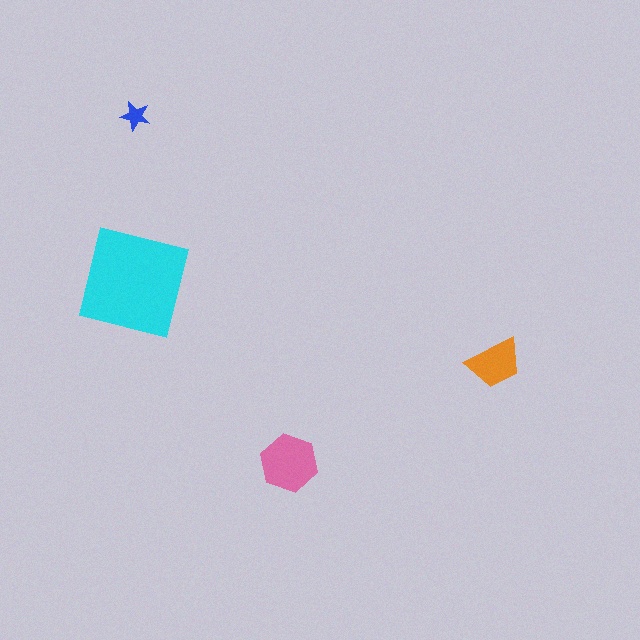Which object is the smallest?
The blue star.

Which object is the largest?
The cyan square.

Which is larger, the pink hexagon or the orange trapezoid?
The pink hexagon.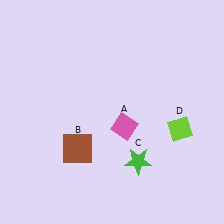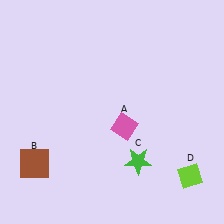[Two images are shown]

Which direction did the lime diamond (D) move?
The lime diamond (D) moved down.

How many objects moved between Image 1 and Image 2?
2 objects moved between the two images.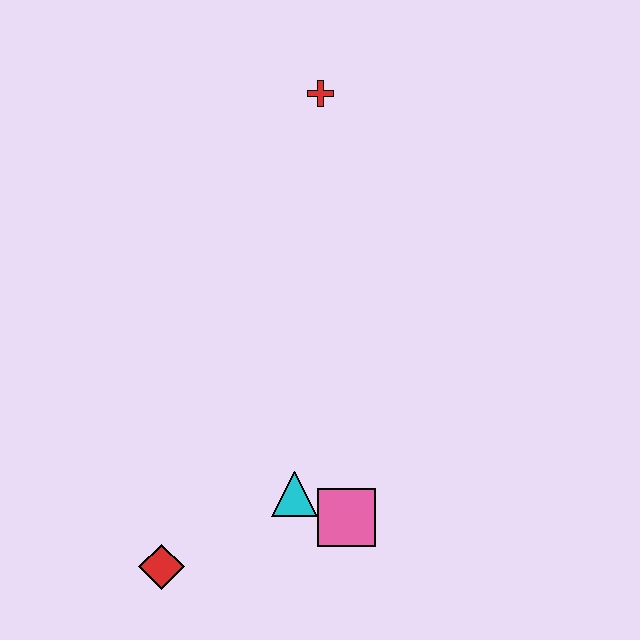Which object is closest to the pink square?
The cyan triangle is closest to the pink square.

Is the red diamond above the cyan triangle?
No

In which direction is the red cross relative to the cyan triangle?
The red cross is above the cyan triangle.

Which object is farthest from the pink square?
The red cross is farthest from the pink square.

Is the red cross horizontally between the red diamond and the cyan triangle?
No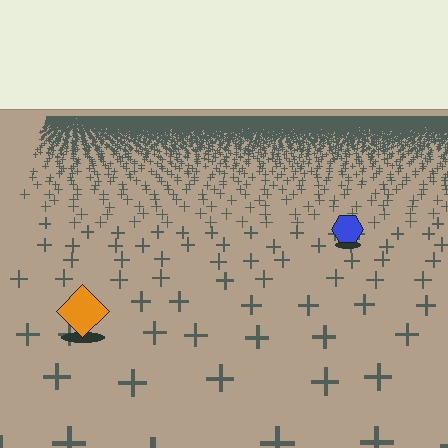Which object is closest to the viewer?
The orange diamond is closest. The texture marks near it are larger and more spread out.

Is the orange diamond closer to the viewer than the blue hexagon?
Yes. The orange diamond is closer — you can tell from the texture gradient: the ground texture is coarser near it.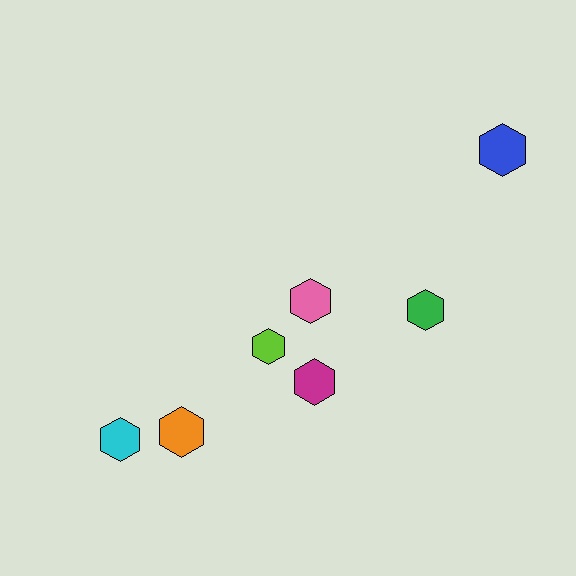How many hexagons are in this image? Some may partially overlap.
There are 7 hexagons.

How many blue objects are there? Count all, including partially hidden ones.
There is 1 blue object.